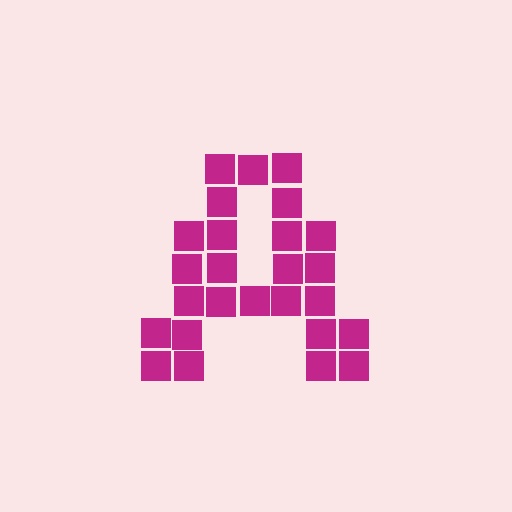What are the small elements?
The small elements are squares.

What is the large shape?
The large shape is the letter A.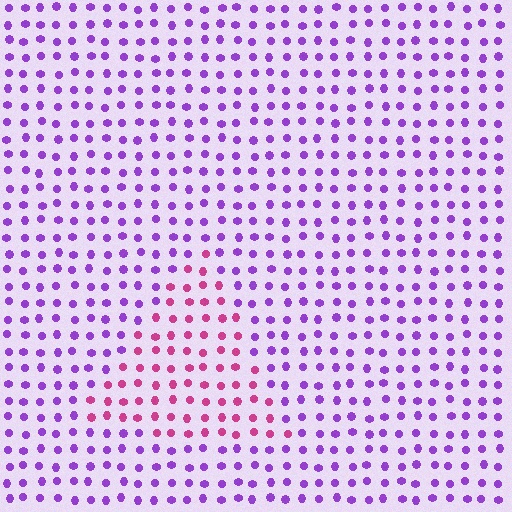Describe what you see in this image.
The image is filled with small purple elements in a uniform arrangement. A triangle-shaped region is visible where the elements are tinted to a slightly different hue, forming a subtle color boundary.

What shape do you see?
I see a triangle.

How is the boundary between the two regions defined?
The boundary is defined purely by a slight shift in hue (about 49 degrees). Spacing, size, and orientation are identical on both sides.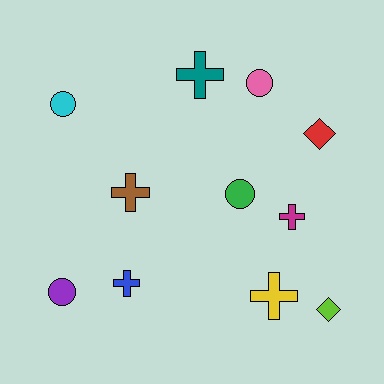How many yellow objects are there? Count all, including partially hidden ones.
There is 1 yellow object.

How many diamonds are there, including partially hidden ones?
There are 2 diamonds.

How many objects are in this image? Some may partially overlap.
There are 11 objects.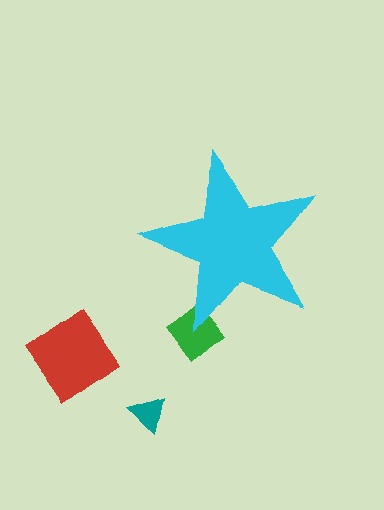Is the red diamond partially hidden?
No, the red diamond is fully visible.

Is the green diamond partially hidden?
Yes, the green diamond is partially hidden behind the cyan star.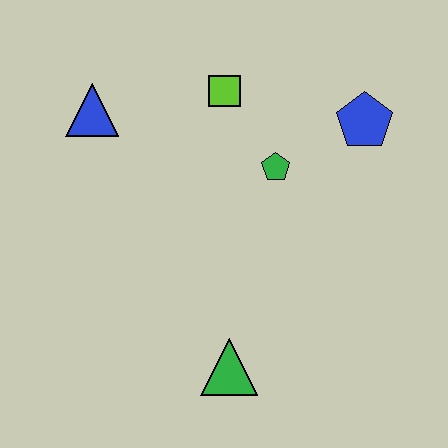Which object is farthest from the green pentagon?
The green triangle is farthest from the green pentagon.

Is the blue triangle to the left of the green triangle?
Yes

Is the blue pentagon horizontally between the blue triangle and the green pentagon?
No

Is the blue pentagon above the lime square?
No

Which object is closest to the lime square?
The green pentagon is closest to the lime square.